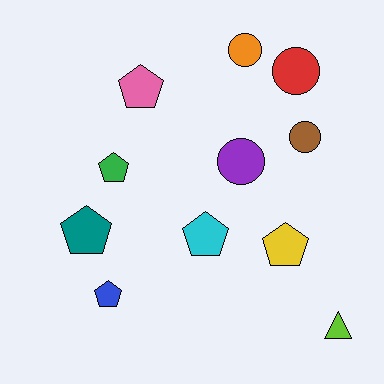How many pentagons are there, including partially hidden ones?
There are 6 pentagons.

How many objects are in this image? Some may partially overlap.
There are 11 objects.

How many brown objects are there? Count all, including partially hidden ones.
There is 1 brown object.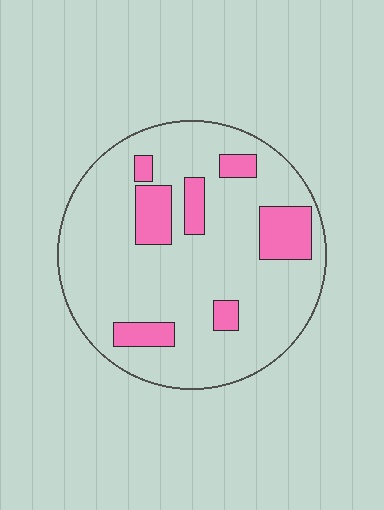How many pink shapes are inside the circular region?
7.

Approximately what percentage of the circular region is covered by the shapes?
Approximately 20%.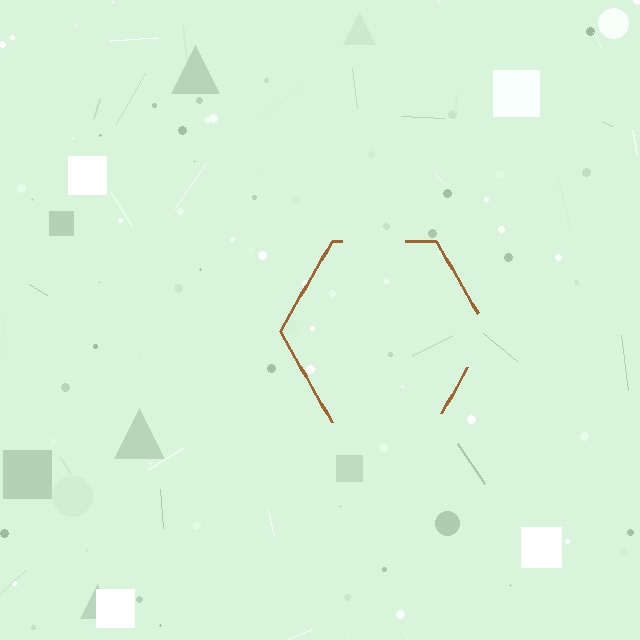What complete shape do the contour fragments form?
The contour fragments form a hexagon.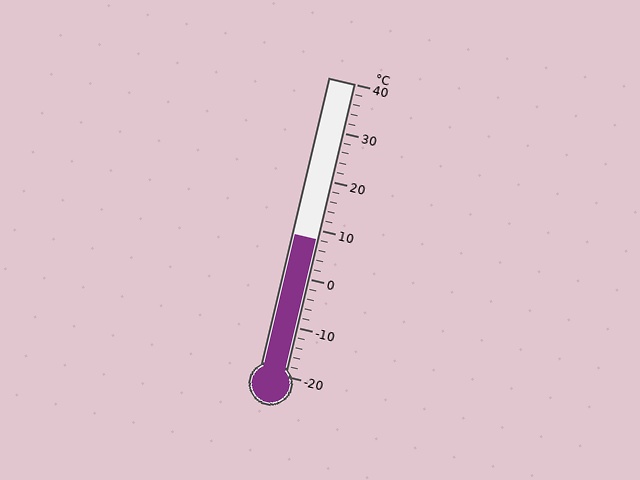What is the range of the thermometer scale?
The thermometer scale ranges from -20°C to 40°C.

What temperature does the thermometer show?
The thermometer shows approximately 8°C.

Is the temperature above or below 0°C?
The temperature is above 0°C.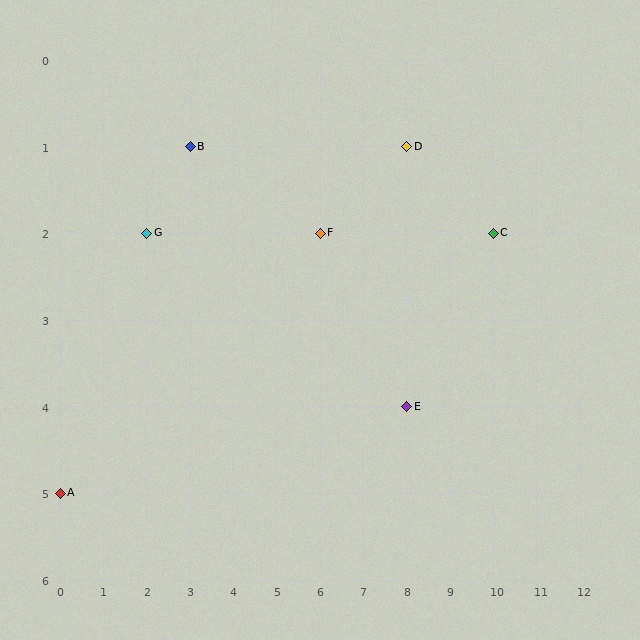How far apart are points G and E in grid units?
Points G and E are 6 columns and 2 rows apart (about 6.3 grid units diagonally).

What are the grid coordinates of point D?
Point D is at grid coordinates (8, 1).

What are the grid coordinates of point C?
Point C is at grid coordinates (10, 2).